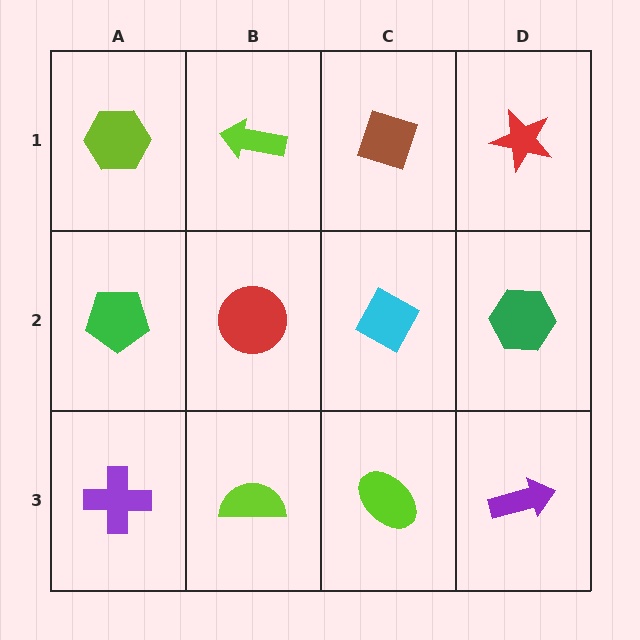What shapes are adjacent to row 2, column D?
A red star (row 1, column D), a purple arrow (row 3, column D), a cyan diamond (row 2, column C).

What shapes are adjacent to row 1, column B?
A red circle (row 2, column B), a lime hexagon (row 1, column A), a brown diamond (row 1, column C).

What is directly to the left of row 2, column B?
A green pentagon.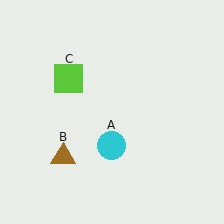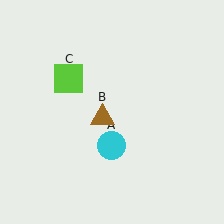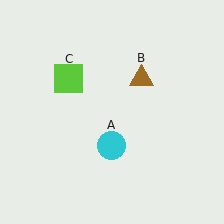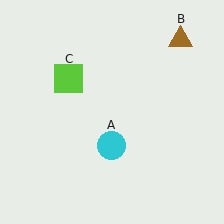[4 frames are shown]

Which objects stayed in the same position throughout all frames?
Cyan circle (object A) and lime square (object C) remained stationary.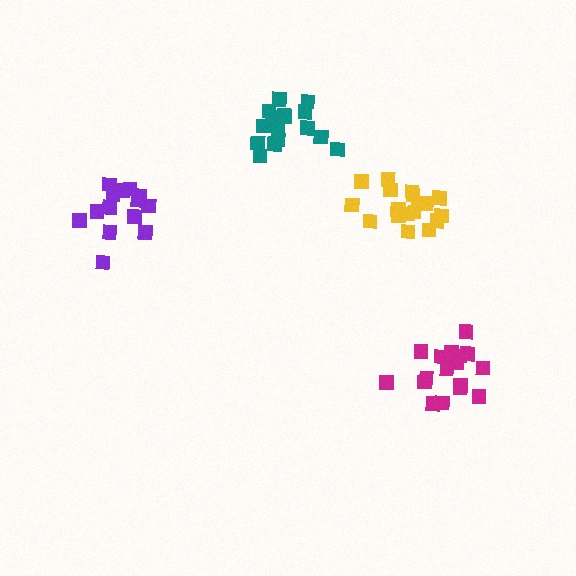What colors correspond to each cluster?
The clusters are colored: yellow, purple, teal, magenta.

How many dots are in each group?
Group 1: 19 dots, Group 2: 14 dots, Group 3: 16 dots, Group 4: 17 dots (66 total).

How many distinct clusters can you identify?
There are 4 distinct clusters.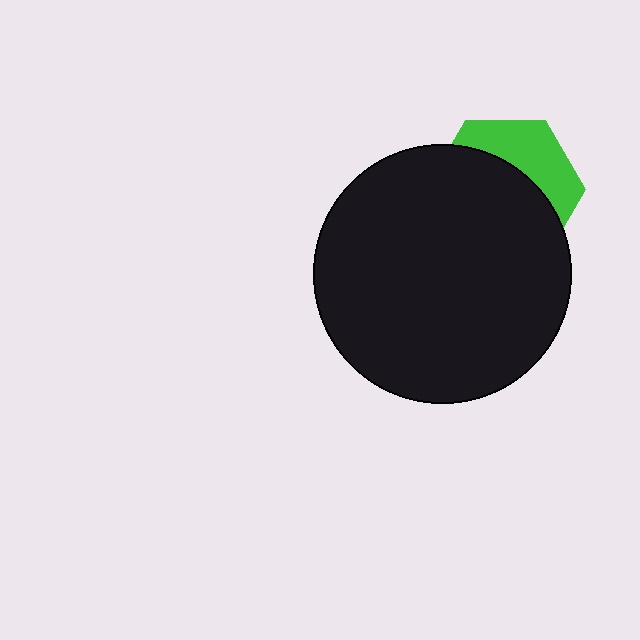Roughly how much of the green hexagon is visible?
A small part of it is visible (roughly 35%).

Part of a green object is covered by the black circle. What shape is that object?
It is a hexagon.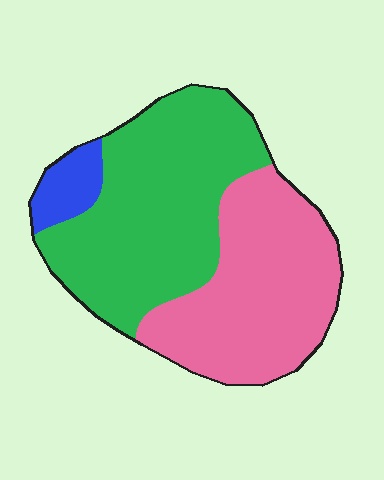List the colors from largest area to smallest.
From largest to smallest: green, pink, blue.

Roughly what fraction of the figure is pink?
Pink covers roughly 45% of the figure.